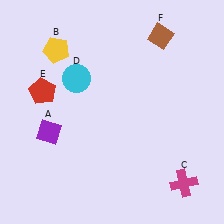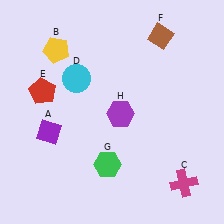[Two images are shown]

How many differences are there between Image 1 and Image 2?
There are 2 differences between the two images.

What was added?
A green hexagon (G), a purple hexagon (H) were added in Image 2.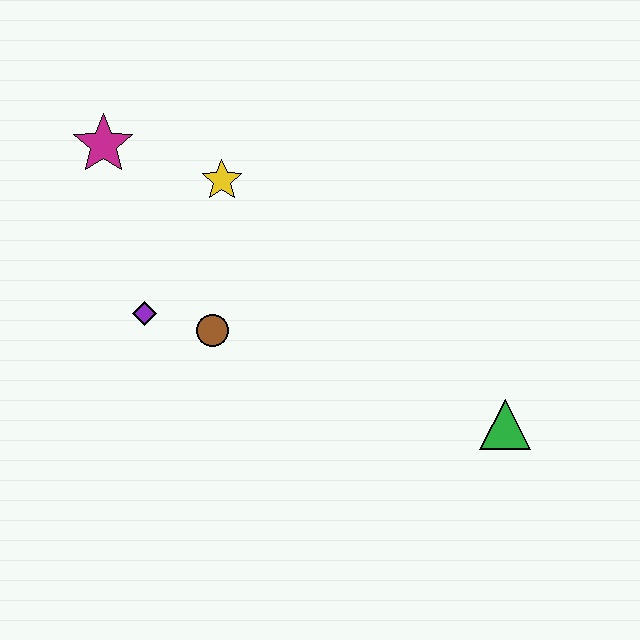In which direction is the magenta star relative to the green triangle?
The magenta star is to the left of the green triangle.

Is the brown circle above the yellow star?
No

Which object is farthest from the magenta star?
The green triangle is farthest from the magenta star.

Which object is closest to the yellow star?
The magenta star is closest to the yellow star.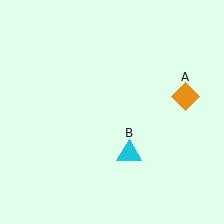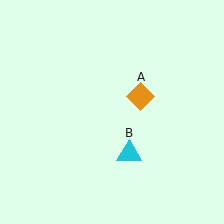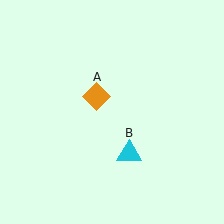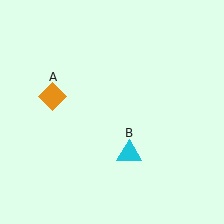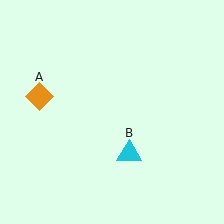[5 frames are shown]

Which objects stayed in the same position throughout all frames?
Cyan triangle (object B) remained stationary.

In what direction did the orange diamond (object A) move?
The orange diamond (object A) moved left.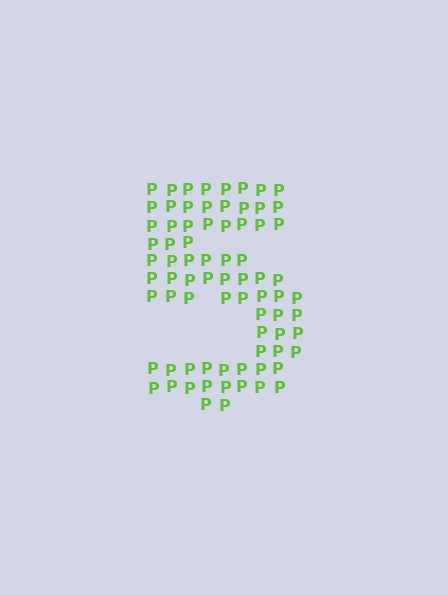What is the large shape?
The large shape is the digit 5.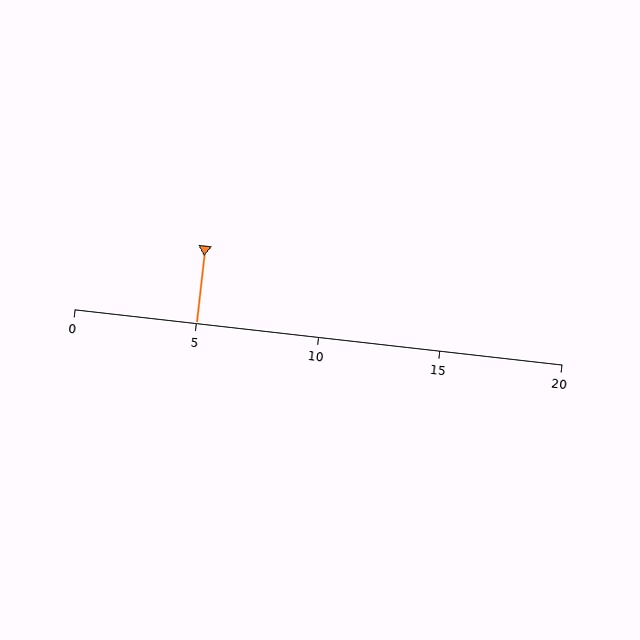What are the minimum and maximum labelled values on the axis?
The axis runs from 0 to 20.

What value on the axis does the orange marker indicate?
The marker indicates approximately 5.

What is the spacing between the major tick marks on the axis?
The major ticks are spaced 5 apart.